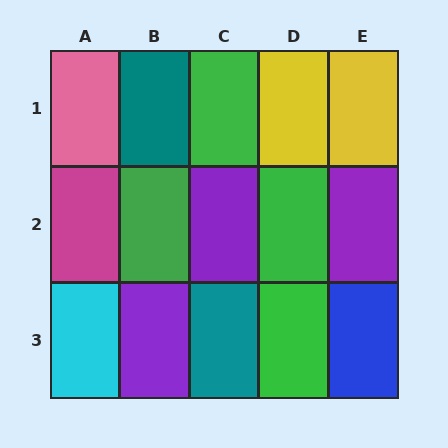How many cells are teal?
2 cells are teal.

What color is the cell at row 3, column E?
Blue.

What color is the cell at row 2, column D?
Green.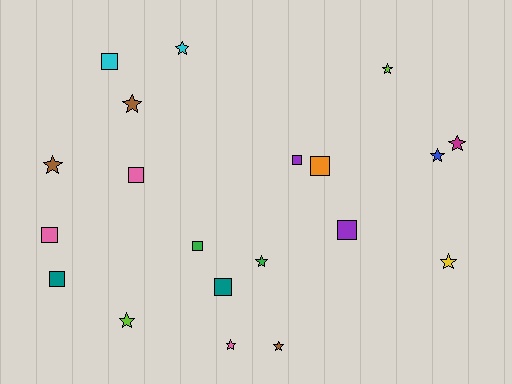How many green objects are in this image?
There are 2 green objects.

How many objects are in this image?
There are 20 objects.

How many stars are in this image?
There are 11 stars.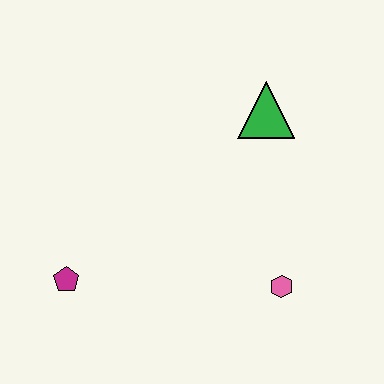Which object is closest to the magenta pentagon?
The pink hexagon is closest to the magenta pentagon.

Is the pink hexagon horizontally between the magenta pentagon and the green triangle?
No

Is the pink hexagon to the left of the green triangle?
No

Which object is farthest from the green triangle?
The magenta pentagon is farthest from the green triangle.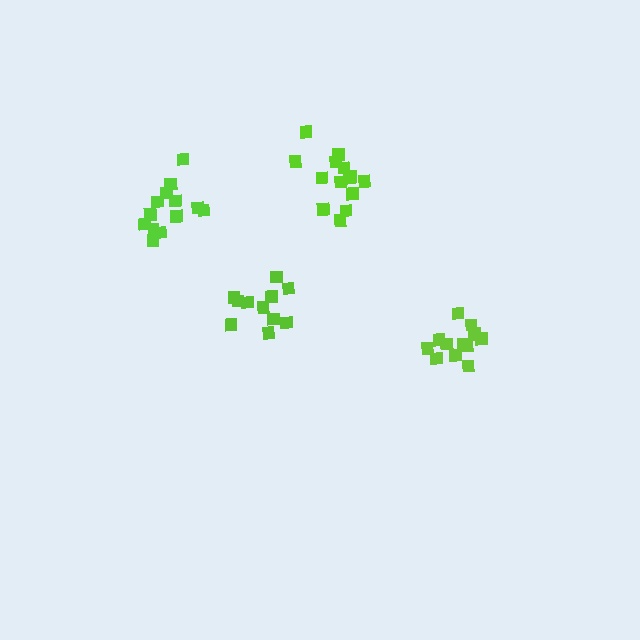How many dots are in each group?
Group 1: 13 dots, Group 2: 11 dots, Group 3: 12 dots, Group 4: 14 dots (50 total).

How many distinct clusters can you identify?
There are 4 distinct clusters.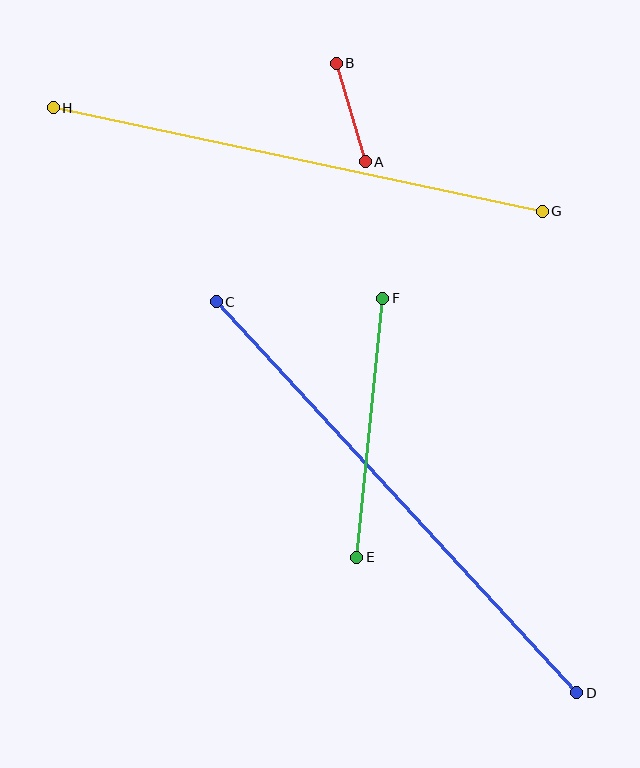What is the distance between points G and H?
The distance is approximately 500 pixels.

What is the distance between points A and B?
The distance is approximately 103 pixels.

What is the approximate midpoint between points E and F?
The midpoint is at approximately (370, 428) pixels.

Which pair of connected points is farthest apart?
Points C and D are farthest apart.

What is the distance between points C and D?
The distance is approximately 532 pixels.